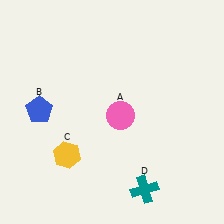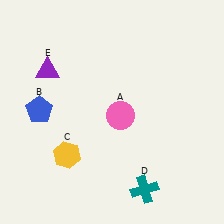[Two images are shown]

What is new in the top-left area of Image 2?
A purple triangle (E) was added in the top-left area of Image 2.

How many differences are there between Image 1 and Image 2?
There is 1 difference between the two images.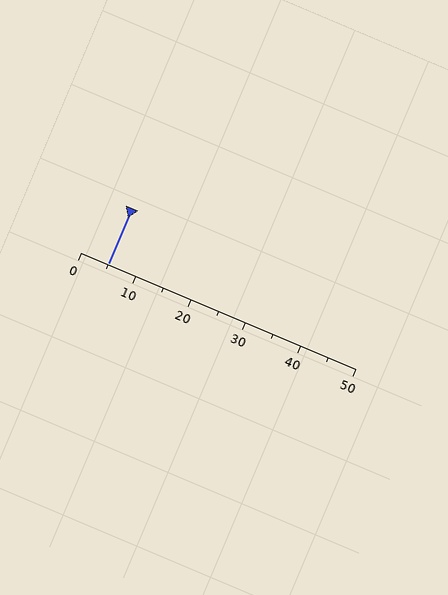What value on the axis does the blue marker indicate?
The marker indicates approximately 5.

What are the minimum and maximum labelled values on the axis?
The axis runs from 0 to 50.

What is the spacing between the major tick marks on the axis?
The major ticks are spaced 10 apart.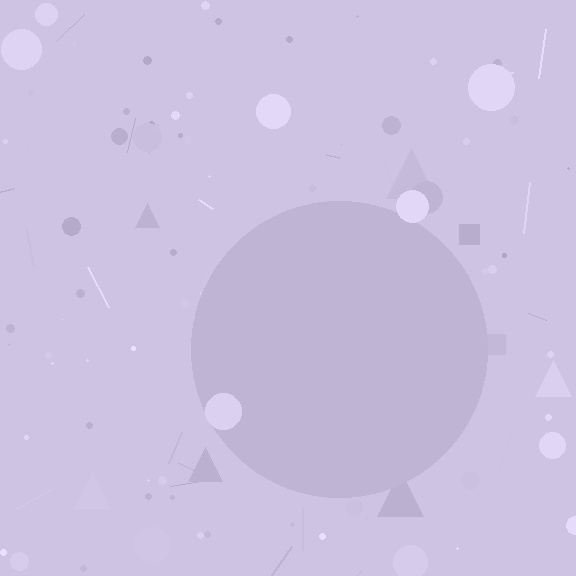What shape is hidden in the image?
A circle is hidden in the image.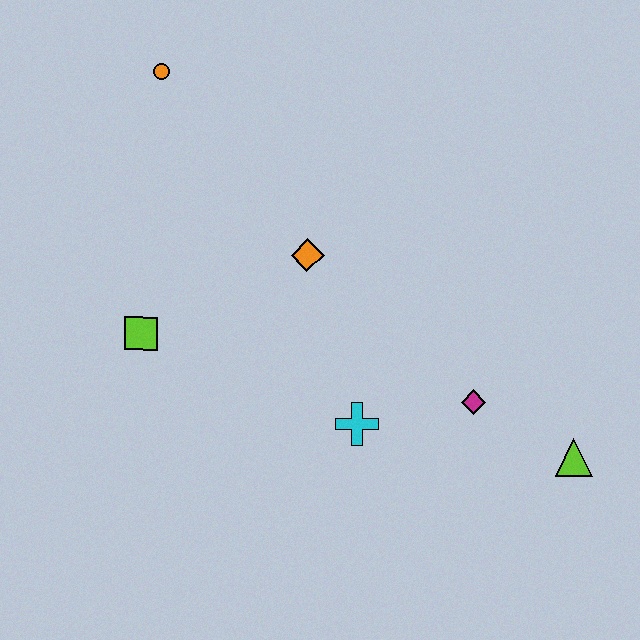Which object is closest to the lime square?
The orange diamond is closest to the lime square.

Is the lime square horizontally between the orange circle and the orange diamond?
No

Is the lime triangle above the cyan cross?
No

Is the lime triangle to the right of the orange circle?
Yes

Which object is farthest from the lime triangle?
The orange circle is farthest from the lime triangle.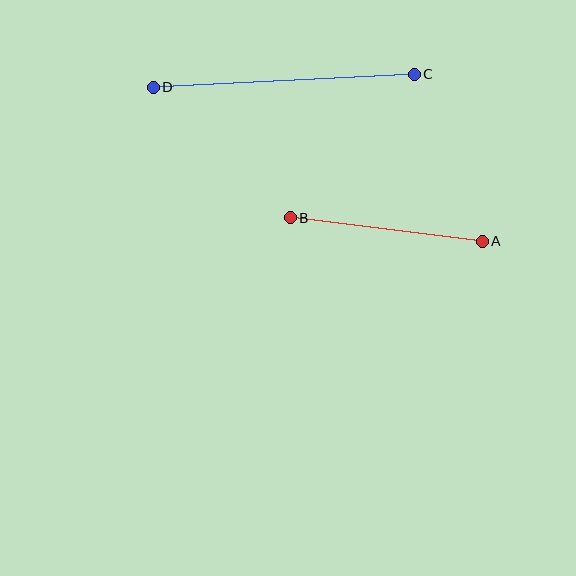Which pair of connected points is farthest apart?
Points C and D are farthest apart.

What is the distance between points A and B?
The distance is approximately 194 pixels.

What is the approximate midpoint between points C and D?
The midpoint is at approximately (284, 81) pixels.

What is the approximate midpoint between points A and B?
The midpoint is at approximately (386, 229) pixels.